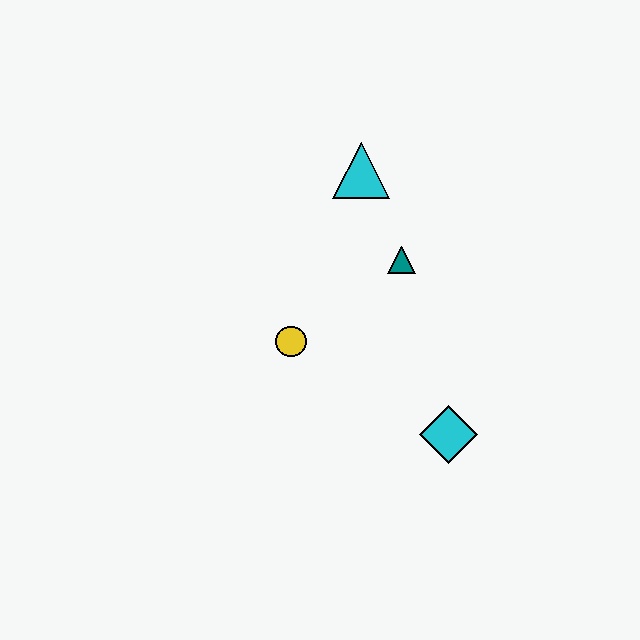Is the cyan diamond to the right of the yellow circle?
Yes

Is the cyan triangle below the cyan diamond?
No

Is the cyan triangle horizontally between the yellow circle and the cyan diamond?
Yes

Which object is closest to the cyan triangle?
The teal triangle is closest to the cyan triangle.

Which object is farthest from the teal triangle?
The cyan diamond is farthest from the teal triangle.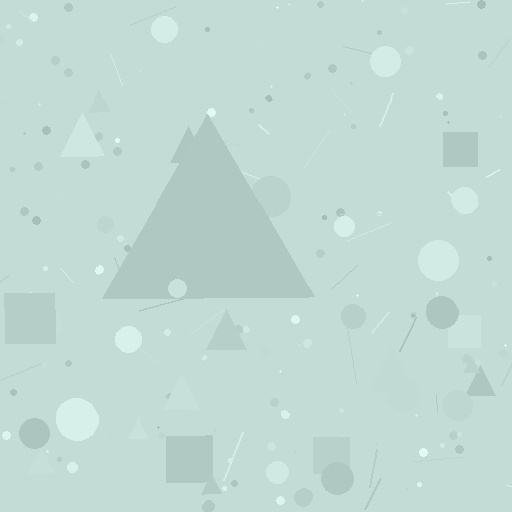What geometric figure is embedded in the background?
A triangle is embedded in the background.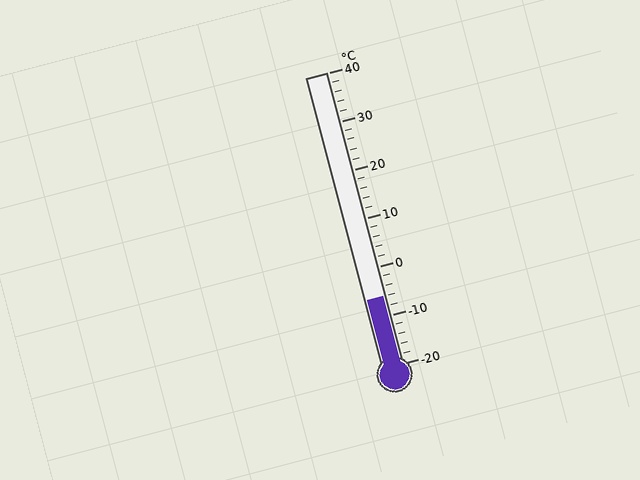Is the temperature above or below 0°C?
The temperature is below 0°C.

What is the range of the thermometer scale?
The thermometer scale ranges from -20°C to 40°C.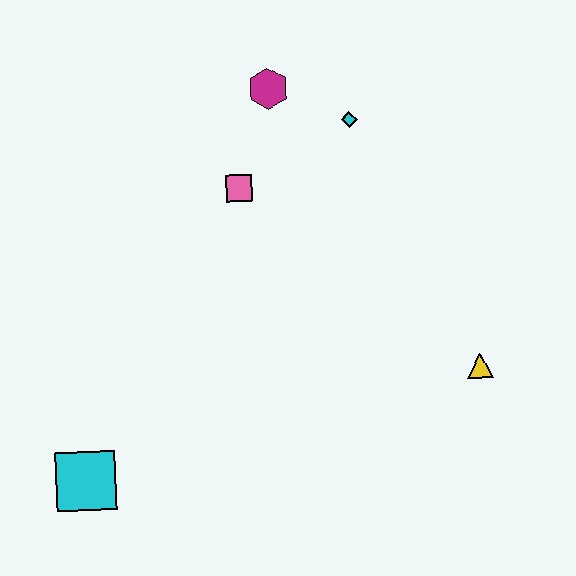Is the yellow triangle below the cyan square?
No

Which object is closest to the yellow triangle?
The cyan diamond is closest to the yellow triangle.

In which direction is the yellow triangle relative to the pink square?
The yellow triangle is to the right of the pink square.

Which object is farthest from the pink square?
The cyan square is farthest from the pink square.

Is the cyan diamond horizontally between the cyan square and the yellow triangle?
Yes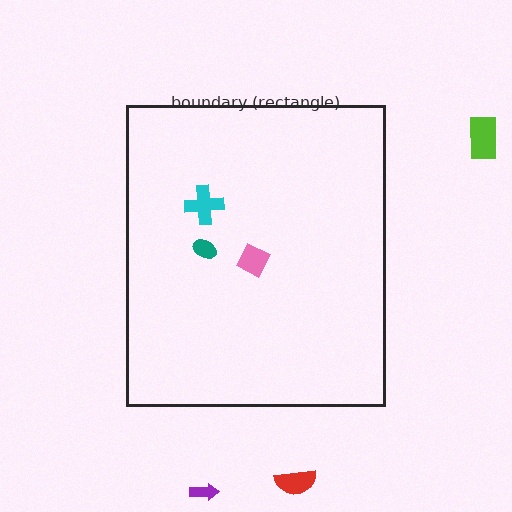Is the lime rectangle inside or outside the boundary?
Outside.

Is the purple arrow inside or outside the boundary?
Outside.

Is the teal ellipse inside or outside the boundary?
Inside.